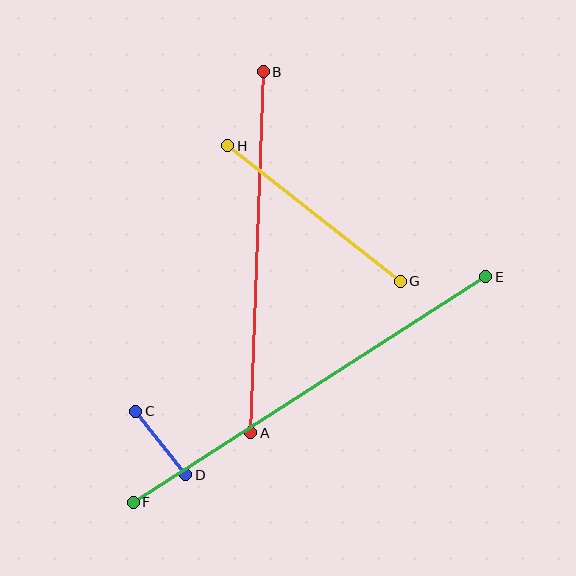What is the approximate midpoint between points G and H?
The midpoint is at approximately (314, 214) pixels.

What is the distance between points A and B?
The distance is approximately 361 pixels.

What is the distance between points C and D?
The distance is approximately 81 pixels.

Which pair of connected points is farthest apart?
Points E and F are farthest apart.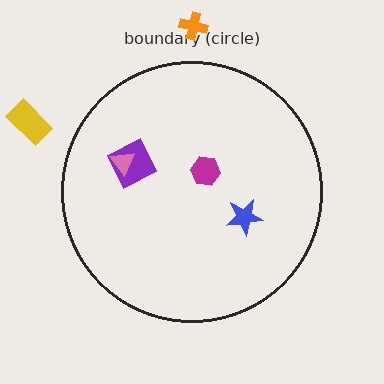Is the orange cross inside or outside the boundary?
Outside.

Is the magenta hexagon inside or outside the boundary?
Inside.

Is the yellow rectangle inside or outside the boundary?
Outside.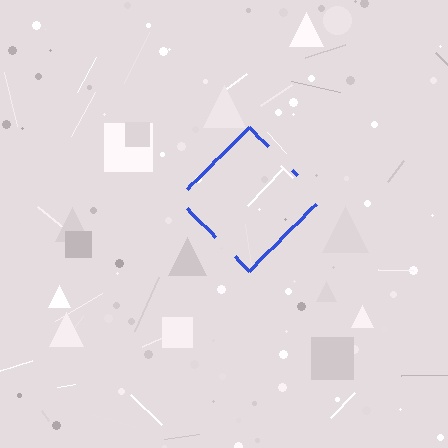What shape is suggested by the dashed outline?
The dashed outline suggests a diamond.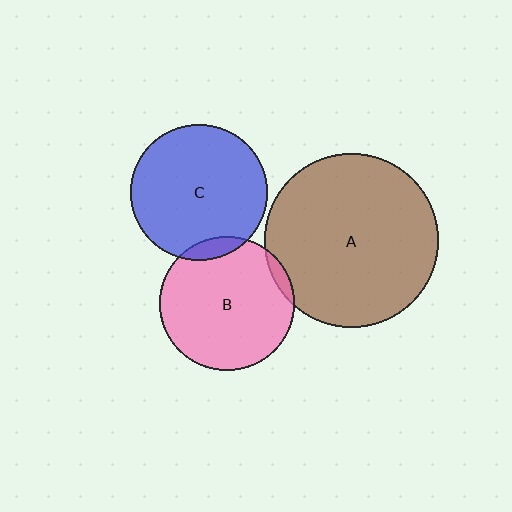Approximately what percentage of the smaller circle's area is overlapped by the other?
Approximately 5%.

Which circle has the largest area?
Circle A (brown).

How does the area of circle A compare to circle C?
Approximately 1.6 times.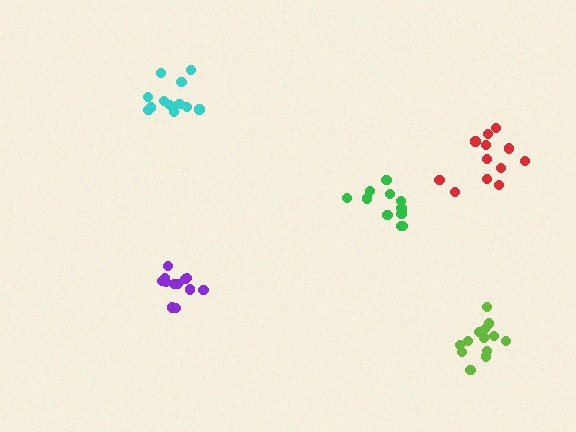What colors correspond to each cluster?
The clusters are colored: purple, lime, red, cyan, green.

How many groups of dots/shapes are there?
There are 5 groups.